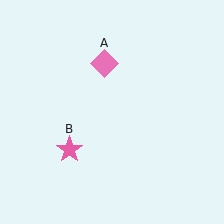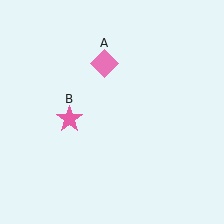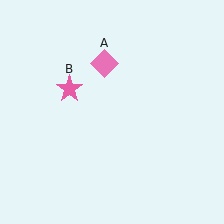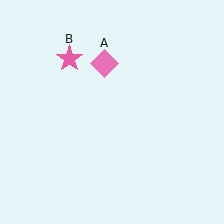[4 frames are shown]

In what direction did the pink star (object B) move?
The pink star (object B) moved up.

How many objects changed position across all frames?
1 object changed position: pink star (object B).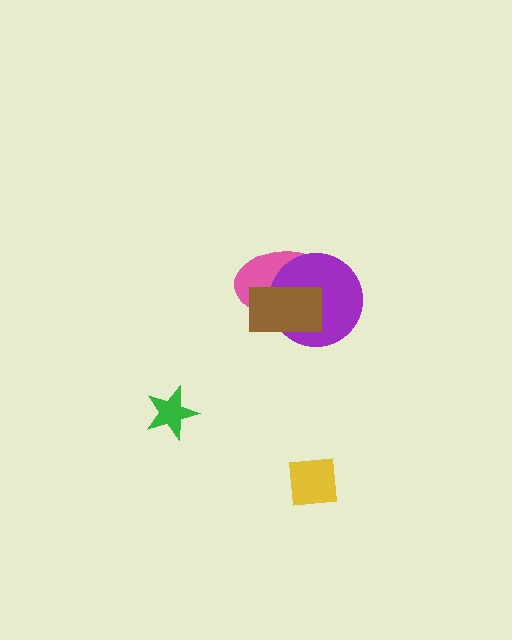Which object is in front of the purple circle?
The brown rectangle is in front of the purple circle.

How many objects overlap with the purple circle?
2 objects overlap with the purple circle.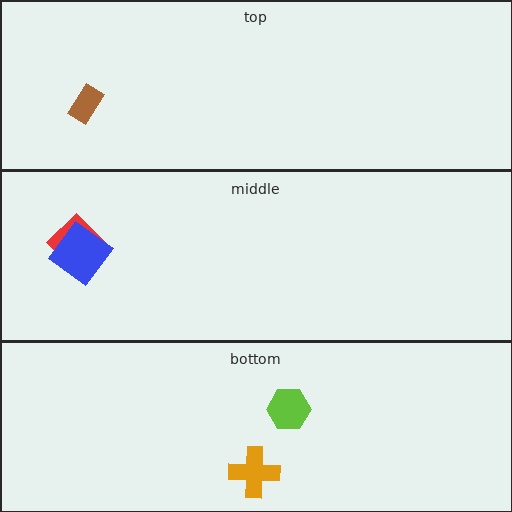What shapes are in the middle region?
The red diamond, the blue diamond.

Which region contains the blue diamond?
The middle region.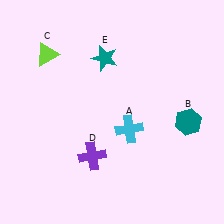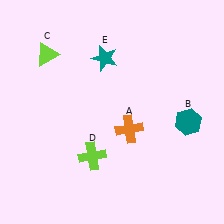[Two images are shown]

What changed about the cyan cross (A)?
In Image 1, A is cyan. In Image 2, it changed to orange.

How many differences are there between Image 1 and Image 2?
There are 2 differences between the two images.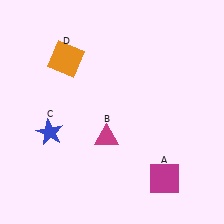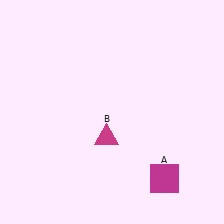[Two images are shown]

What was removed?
The orange square (D), the blue star (C) were removed in Image 2.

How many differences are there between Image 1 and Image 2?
There are 2 differences between the two images.